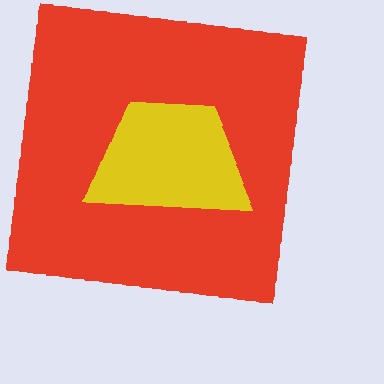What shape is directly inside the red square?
The yellow trapezoid.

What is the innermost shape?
The yellow trapezoid.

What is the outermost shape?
The red square.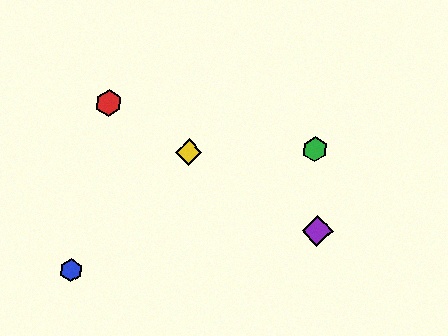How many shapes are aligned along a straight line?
3 shapes (the red hexagon, the yellow diamond, the purple diamond) are aligned along a straight line.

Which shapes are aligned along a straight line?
The red hexagon, the yellow diamond, the purple diamond are aligned along a straight line.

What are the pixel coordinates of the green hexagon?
The green hexagon is at (315, 149).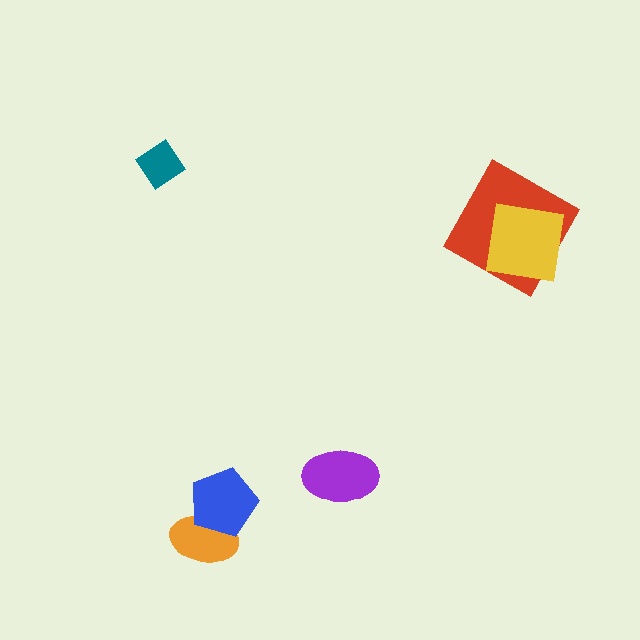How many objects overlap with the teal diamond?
0 objects overlap with the teal diamond.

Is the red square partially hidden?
Yes, it is partially covered by another shape.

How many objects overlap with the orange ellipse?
1 object overlaps with the orange ellipse.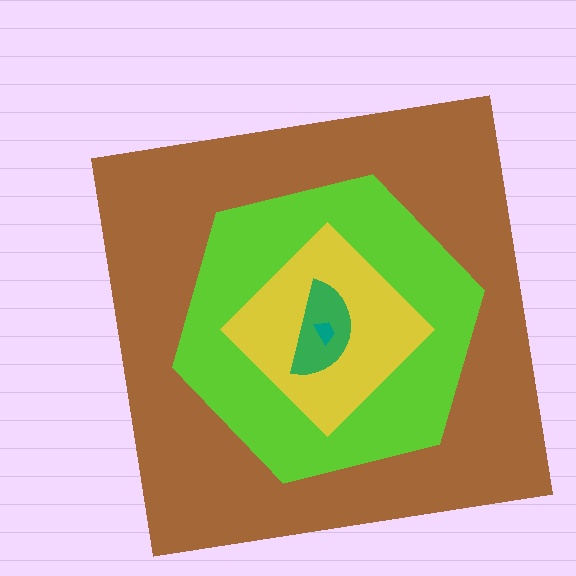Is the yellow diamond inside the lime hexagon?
Yes.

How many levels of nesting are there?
5.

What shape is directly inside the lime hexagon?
The yellow diamond.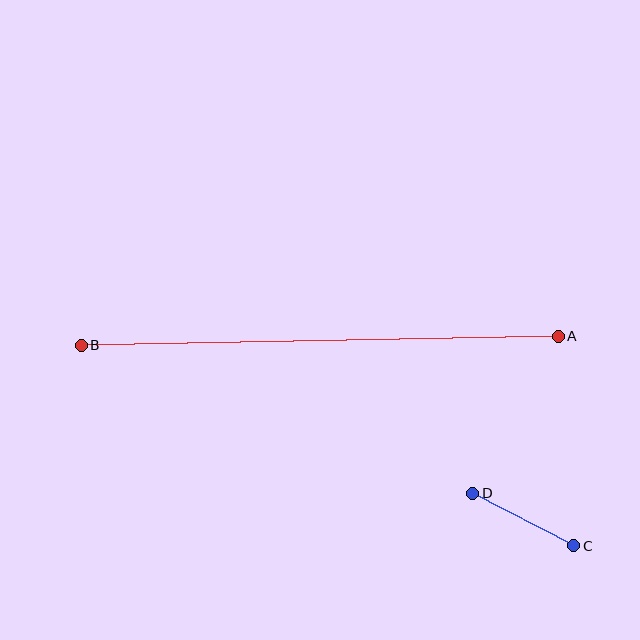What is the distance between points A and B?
The distance is approximately 477 pixels.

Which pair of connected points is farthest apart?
Points A and B are farthest apart.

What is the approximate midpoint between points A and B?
The midpoint is at approximately (320, 341) pixels.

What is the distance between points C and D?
The distance is approximately 114 pixels.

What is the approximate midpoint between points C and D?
The midpoint is at approximately (523, 520) pixels.